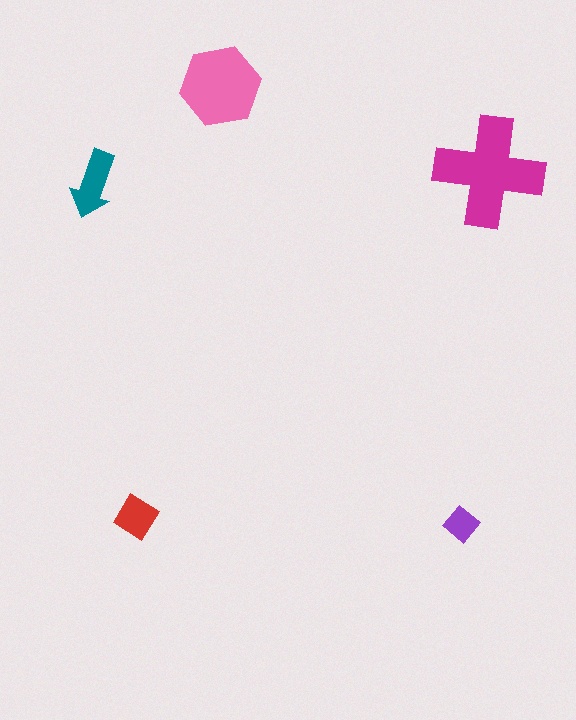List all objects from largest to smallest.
The magenta cross, the pink hexagon, the teal arrow, the red diamond, the purple diamond.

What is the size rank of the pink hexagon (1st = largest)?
2nd.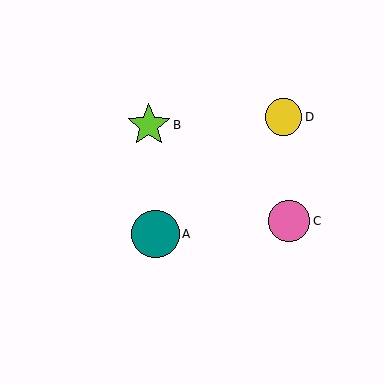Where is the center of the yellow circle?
The center of the yellow circle is at (284, 117).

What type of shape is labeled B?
Shape B is a lime star.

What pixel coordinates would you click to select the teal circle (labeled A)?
Click at (156, 234) to select the teal circle A.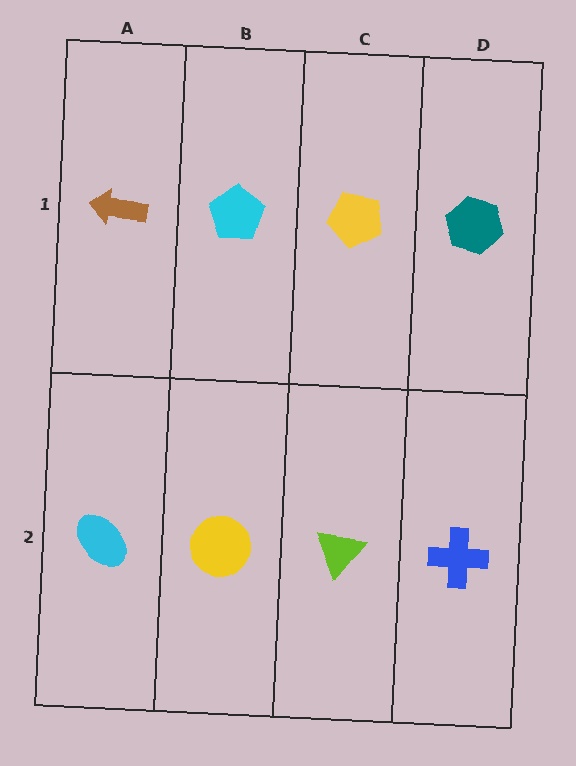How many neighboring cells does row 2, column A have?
2.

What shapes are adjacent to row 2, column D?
A teal hexagon (row 1, column D), a lime triangle (row 2, column C).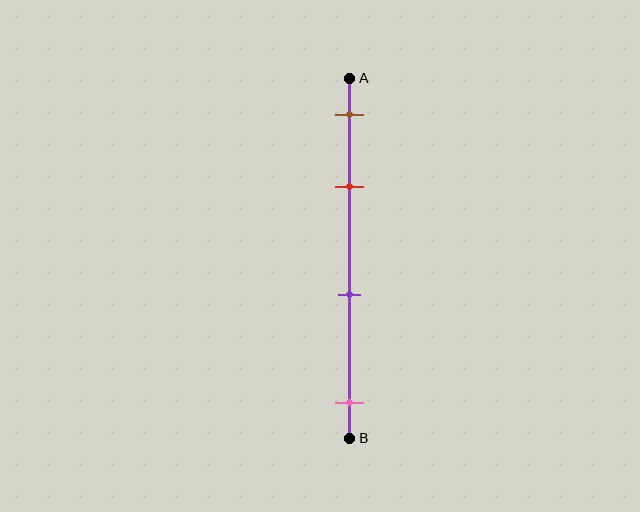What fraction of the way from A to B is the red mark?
The red mark is approximately 30% (0.3) of the way from A to B.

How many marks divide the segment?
There are 4 marks dividing the segment.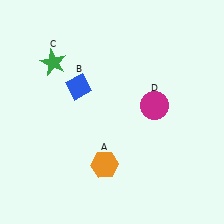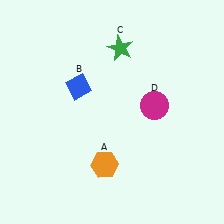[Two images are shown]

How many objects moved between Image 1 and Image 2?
1 object moved between the two images.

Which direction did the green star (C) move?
The green star (C) moved right.